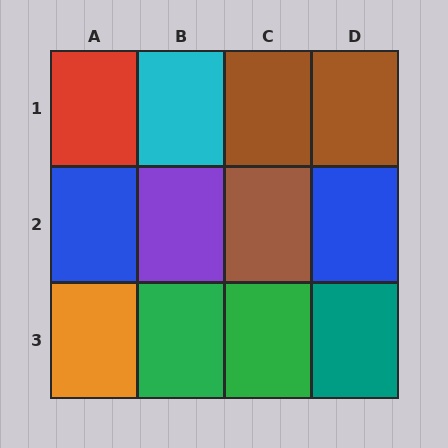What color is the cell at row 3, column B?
Green.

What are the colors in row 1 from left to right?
Red, cyan, brown, brown.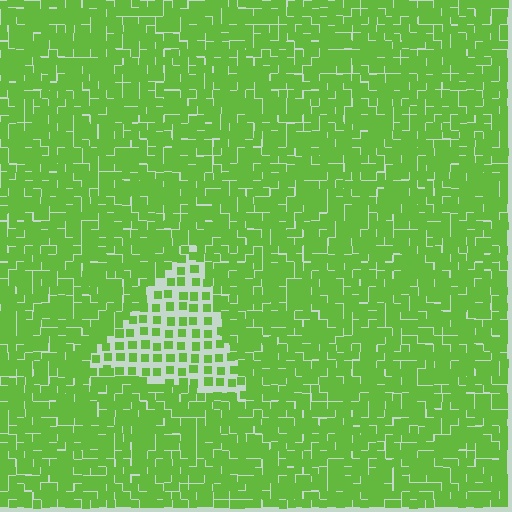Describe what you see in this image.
The image contains small lime elements arranged at two different densities. A triangle-shaped region is visible where the elements are less densely packed than the surrounding area.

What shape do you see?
I see a triangle.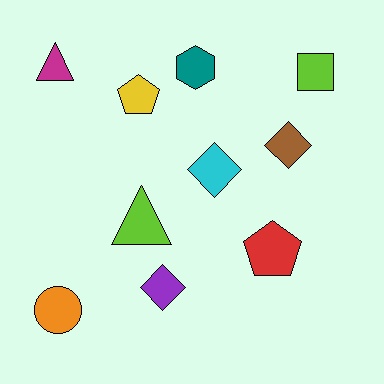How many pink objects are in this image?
There are no pink objects.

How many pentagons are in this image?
There are 2 pentagons.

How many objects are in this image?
There are 10 objects.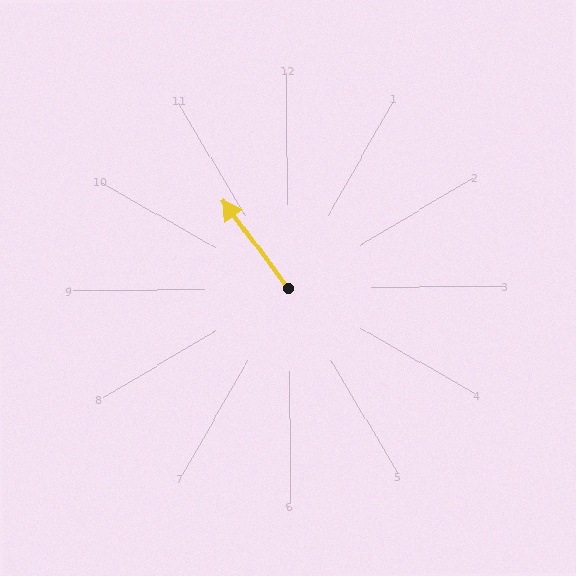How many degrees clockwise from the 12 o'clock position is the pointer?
Approximately 324 degrees.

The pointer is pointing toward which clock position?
Roughly 11 o'clock.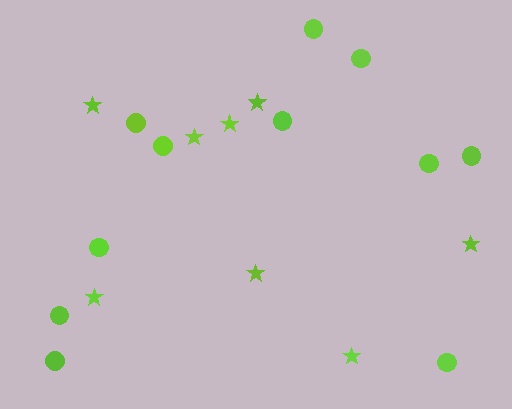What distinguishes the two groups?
There are 2 groups: one group of circles (11) and one group of stars (8).